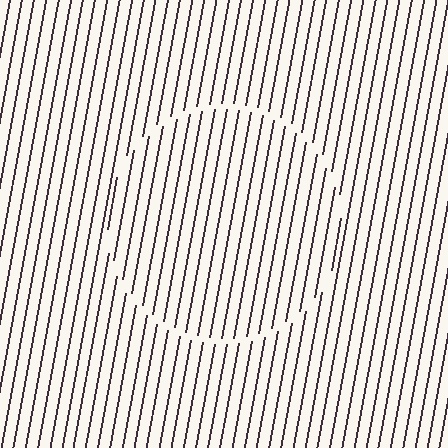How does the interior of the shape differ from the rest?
The interior of the shape contains the same grating, shifted by half a period — the contour is defined by the phase discontinuity where line-ends from the inner and outer gratings abut.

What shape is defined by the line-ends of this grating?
An illusory circle. The interior of the shape contains the same grating, shifted by half a period — the contour is defined by the phase discontinuity where line-ends from the inner and outer gratings abut.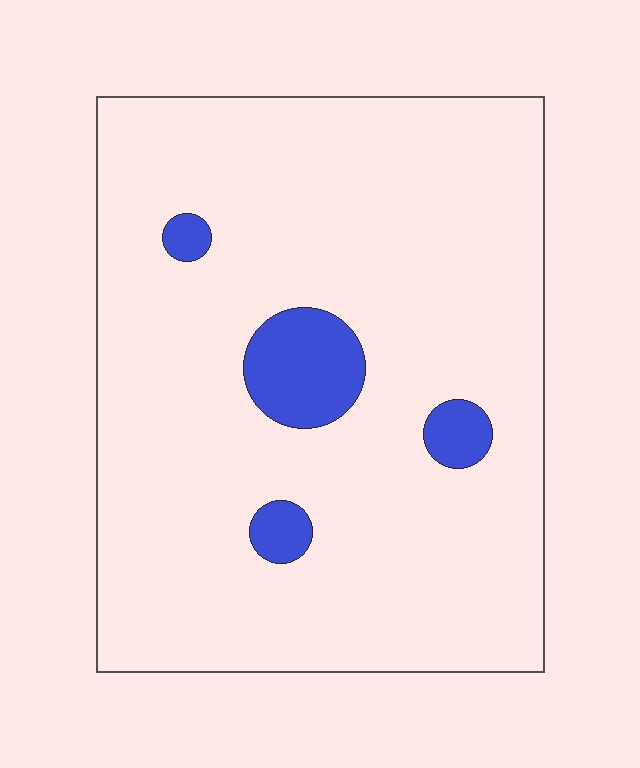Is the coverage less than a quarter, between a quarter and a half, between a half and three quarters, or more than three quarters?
Less than a quarter.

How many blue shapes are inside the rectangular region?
4.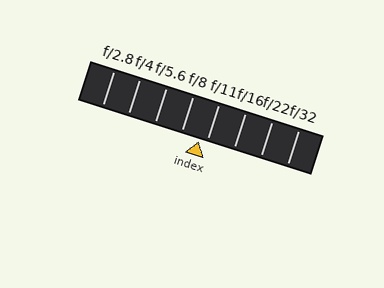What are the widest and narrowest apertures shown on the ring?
The widest aperture shown is f/2.8 and the narrowest is f/32.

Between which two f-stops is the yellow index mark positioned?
The index mark is between f/8 and f/11.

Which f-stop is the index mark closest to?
The index mark is closest to f/11.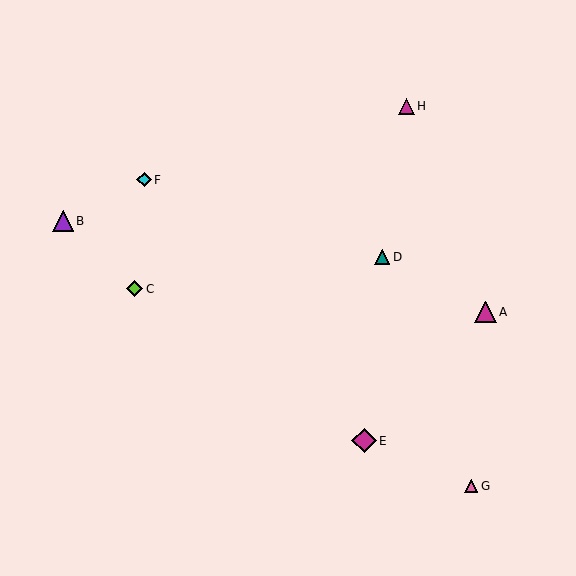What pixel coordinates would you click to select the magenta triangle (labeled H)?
Click at (407, 106) to select the magenta triangle H.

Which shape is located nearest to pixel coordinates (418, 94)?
The magenta triangle (labeled H) at (407, 106) is nearest to that location.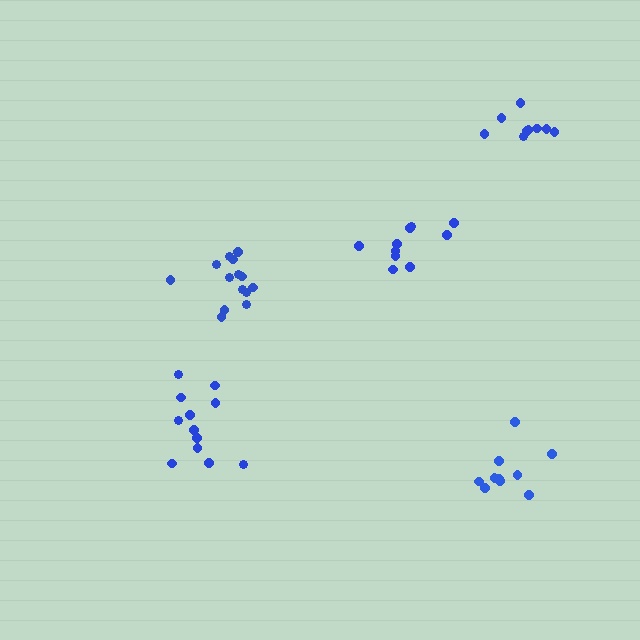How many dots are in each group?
Group 1: 12 dots, Group 2: 10 dots, Group 3: 14 dots, Group 4: 9 dots, Group 5: 10 dots (55 total).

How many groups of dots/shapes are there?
There are 5 groups.